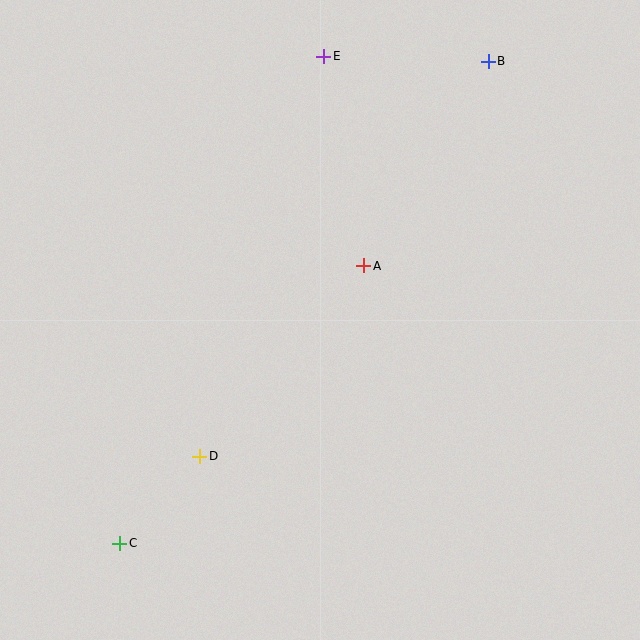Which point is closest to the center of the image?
Point A at (364, 266) is closest to the center.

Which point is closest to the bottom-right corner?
Point A is closest to the bottom-right corner.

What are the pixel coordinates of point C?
Point C is at (119, 543).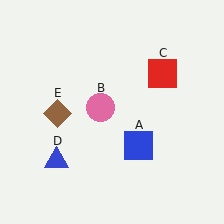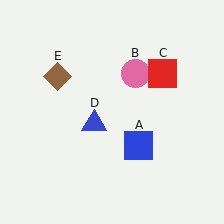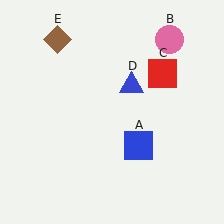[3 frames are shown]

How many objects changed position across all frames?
3 objects changed position: pink circle (object B), blue triangle (object D), brown diamond (object E).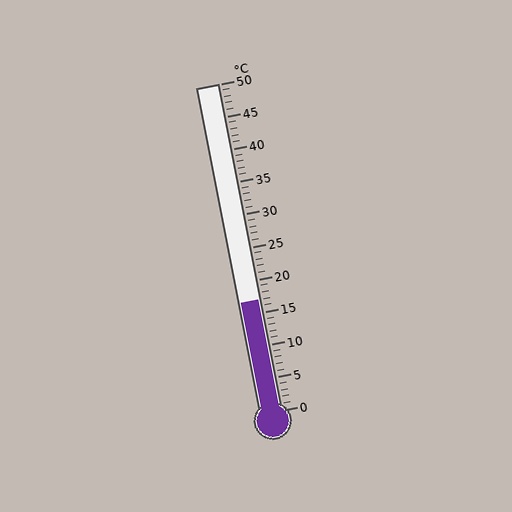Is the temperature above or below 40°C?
The temperature is below 40°C.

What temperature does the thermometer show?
The thermometer shows approximately 17°C.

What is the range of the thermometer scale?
The thermometer scale ranges from 0°C to 50°C.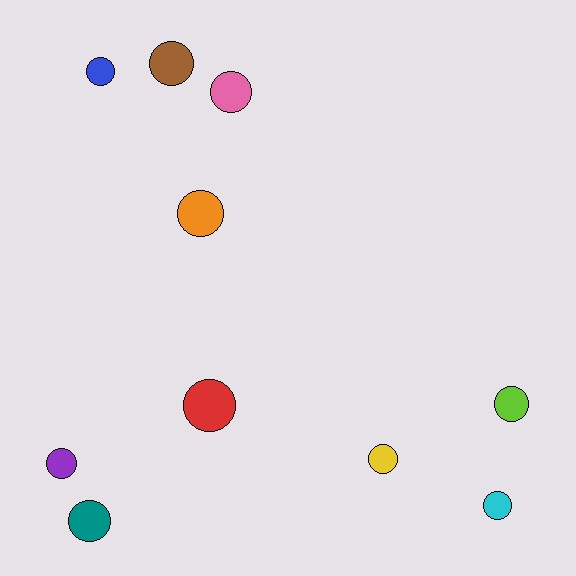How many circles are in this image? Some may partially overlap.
There are 10 circles.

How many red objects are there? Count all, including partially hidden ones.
There is 1 red object.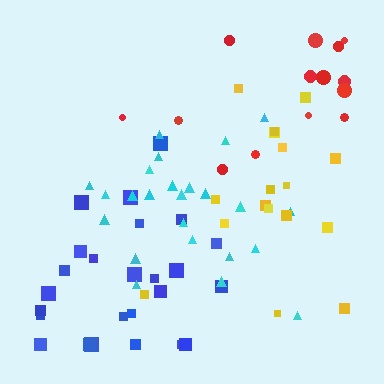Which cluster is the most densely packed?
Cyan.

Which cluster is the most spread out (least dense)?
Red.